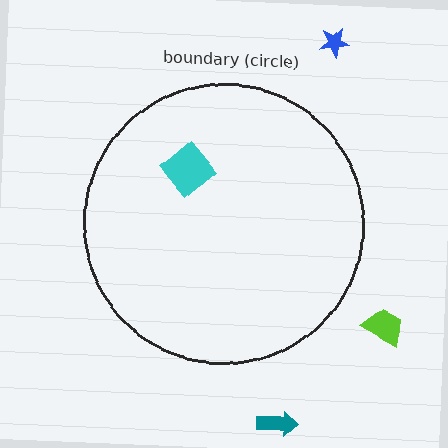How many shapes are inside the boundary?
1 inside, 3 outside.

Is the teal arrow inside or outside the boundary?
Outside.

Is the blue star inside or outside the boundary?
Outside.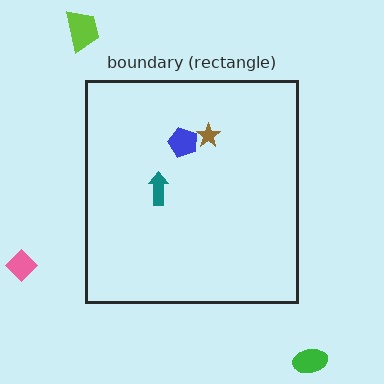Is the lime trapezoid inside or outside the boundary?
Outside.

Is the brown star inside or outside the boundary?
Inside.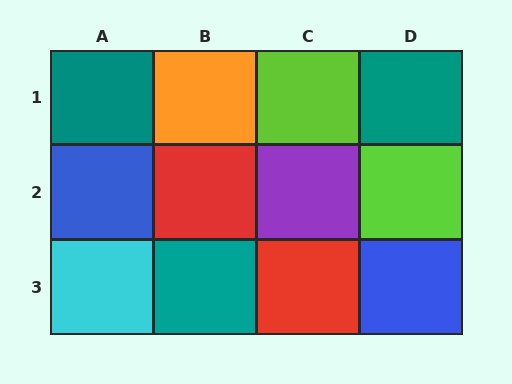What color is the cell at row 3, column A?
Cyan.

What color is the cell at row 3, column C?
Red.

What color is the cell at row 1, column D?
Teal.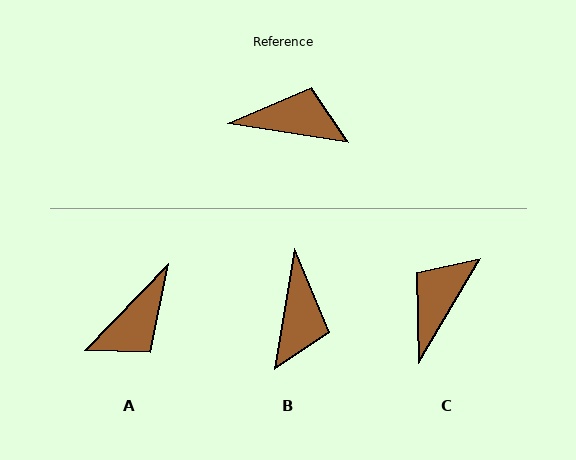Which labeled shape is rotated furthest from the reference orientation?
A, about 125 degrees away.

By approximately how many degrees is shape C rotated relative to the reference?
Approximately 68 degrees counter-clockwise.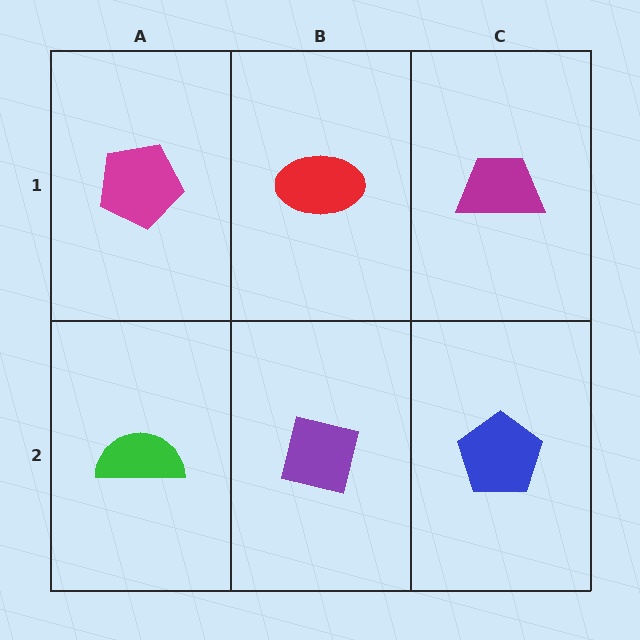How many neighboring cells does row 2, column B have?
3.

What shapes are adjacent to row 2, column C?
A magenta trapezoid (row 1, column C), a purple square (row 2, column B).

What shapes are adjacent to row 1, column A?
A green semicircle (row 2, column A), a red ellipse (row 1, column B).